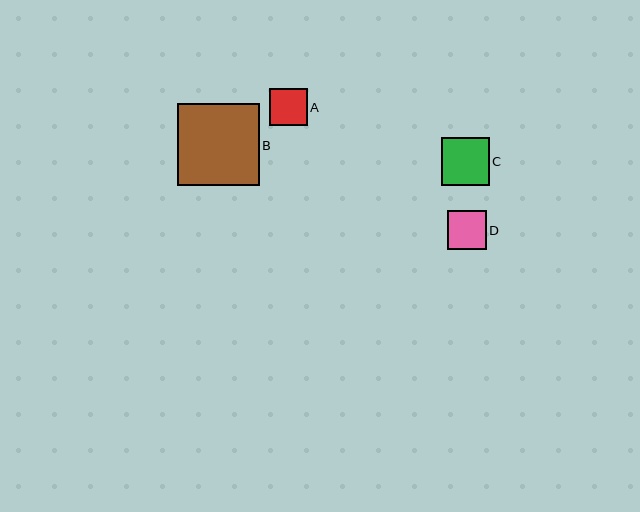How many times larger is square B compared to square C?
Square B is approximately 1.7 times the size of square C.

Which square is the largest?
Square B is the largest with a size of approximately 82 pixels.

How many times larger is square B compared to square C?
Square B is approximately 1.7 times the size of square C.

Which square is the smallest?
Square A is the smallest with a size of approximately 38 pixels.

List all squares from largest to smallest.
From largest to smallest: B, C, D, A.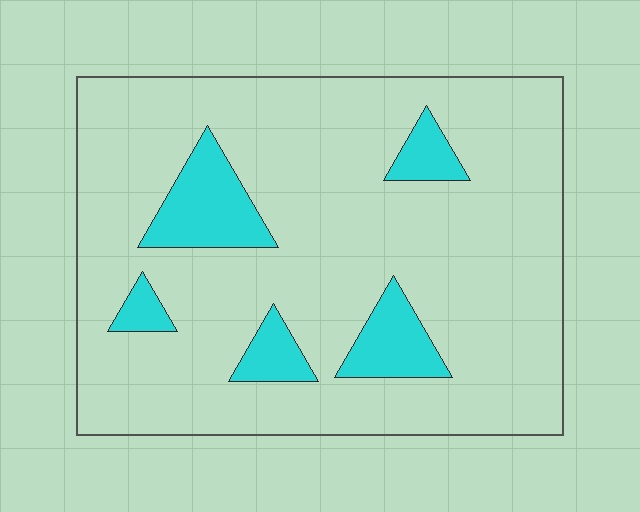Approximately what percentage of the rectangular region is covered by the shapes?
Approximately 15%.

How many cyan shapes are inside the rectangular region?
5.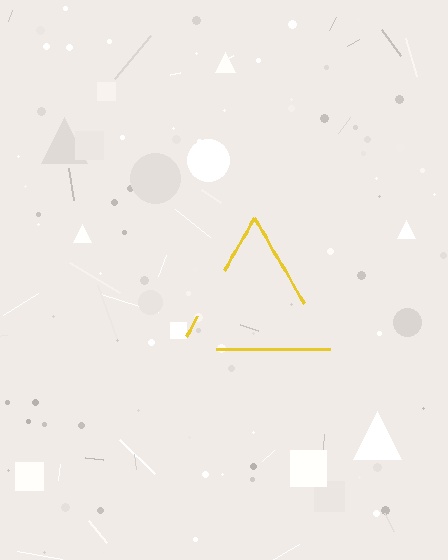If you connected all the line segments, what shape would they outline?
They would outline a triangle.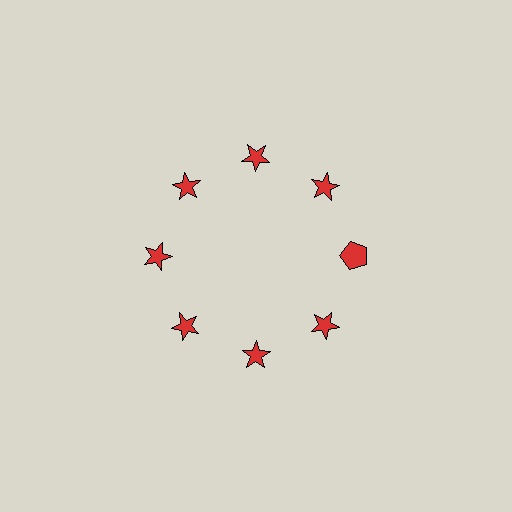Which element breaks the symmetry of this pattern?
The red pentagon at roughly the 3 o'clock position breaks the symmetry. All other shapes are red stars.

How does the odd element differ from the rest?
It has a different shape: pentagon instead of star.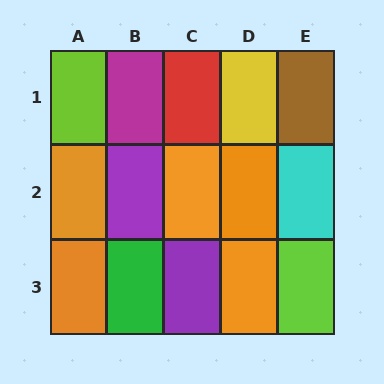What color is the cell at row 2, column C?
Orange.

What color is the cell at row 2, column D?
Orange.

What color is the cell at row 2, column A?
Orange.